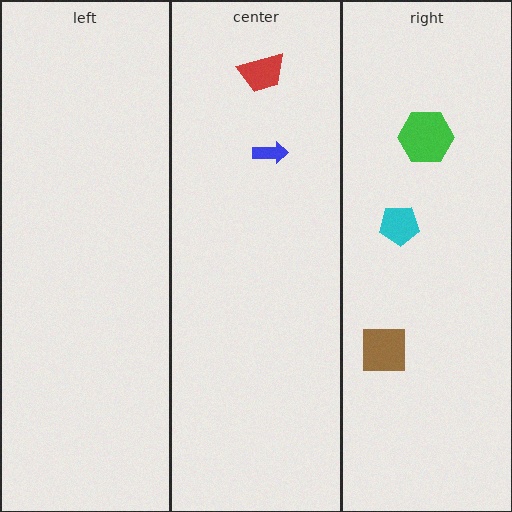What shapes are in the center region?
The red trapezoid, the blue arrow.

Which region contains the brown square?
The right region.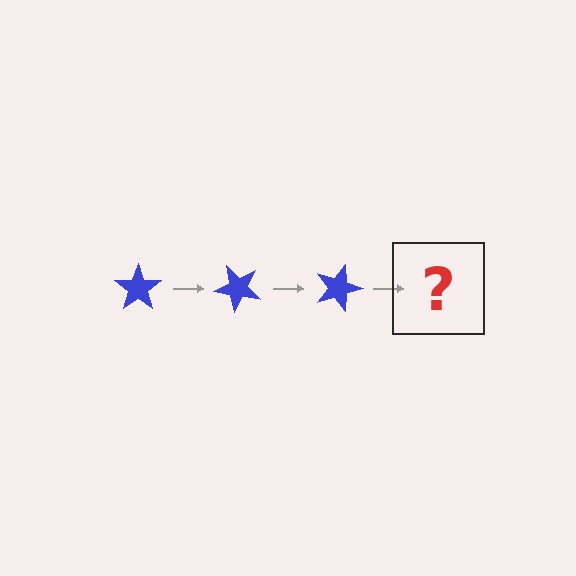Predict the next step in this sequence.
The next step is a blue star rotated 135 degrees.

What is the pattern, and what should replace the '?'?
The pattern is that the star rotates 45 degrees each step. The '?' should be a blue star rotated 135 degrees.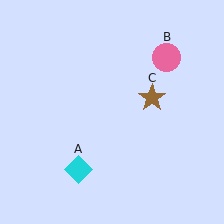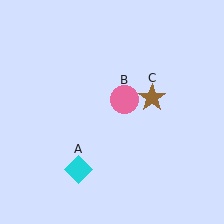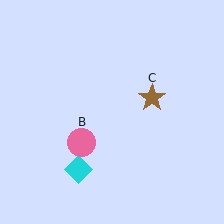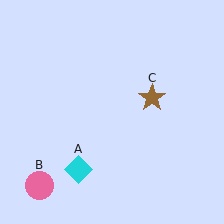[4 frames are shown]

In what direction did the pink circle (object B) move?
The pink circle (object B) moved down and to the left.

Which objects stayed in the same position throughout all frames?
Cyan diamond (object A) and brown star (object C) remained stationary.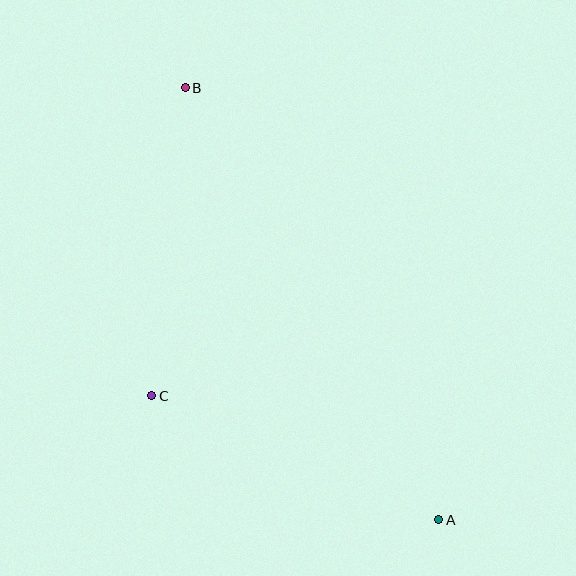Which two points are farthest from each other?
Points A and B are farthest from each other.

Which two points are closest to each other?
Points B and C are closest to each other.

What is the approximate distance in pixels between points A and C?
The distance between A and C is approximately 312 pixels.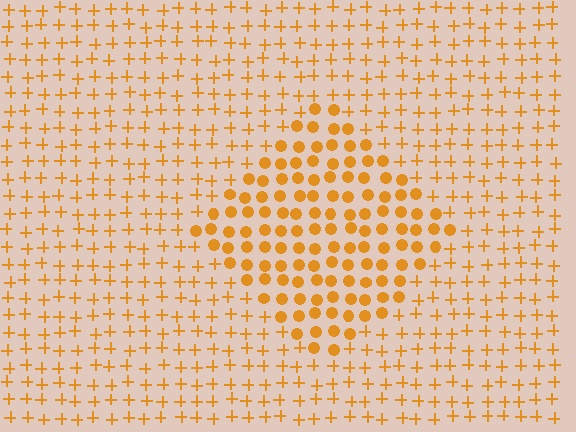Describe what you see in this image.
The image is filled with small orange elements arranged in a uniform grid. A diamond-shaped region contains circles, while the surrounding area contains plus signs. The boundary is defined purely by the change in element shape.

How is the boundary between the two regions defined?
The boundary is defined by a change in element shape: circles inside vs. plus signs outside. All elements share the same color and spacing.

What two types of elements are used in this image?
The image uses circles inside the diamond region and plus signs outside it.